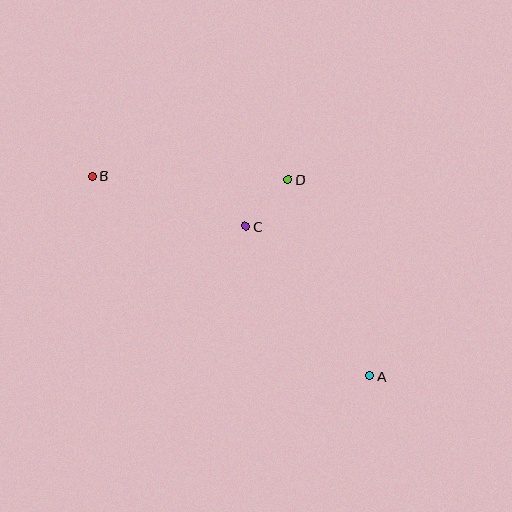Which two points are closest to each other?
Points C and D are closest to each other.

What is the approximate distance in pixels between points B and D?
The distance between B and D is approximately 196 pixels.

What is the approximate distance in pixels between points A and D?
The distance between A and D is approximately 212 pixels.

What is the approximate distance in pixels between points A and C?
The distance between A and C is approximately 194 pixels.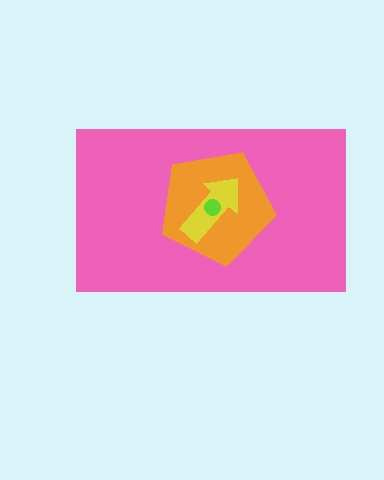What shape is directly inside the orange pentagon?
The yellow arrow.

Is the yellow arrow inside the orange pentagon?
Yes.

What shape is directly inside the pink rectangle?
The orange pentagon.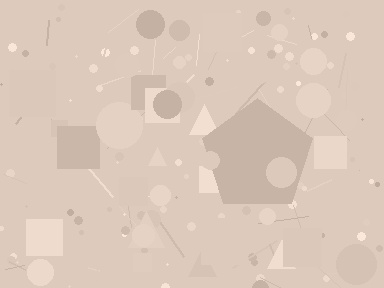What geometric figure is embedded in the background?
A pentagon is embedded in the background.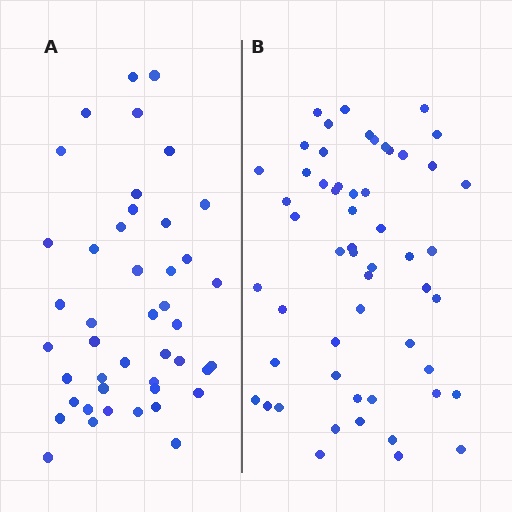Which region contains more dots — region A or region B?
Region B (the right region) has more dots.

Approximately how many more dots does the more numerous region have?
Region B has roughly 12 or so more dots than region A.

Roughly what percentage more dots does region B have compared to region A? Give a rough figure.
About 25% more.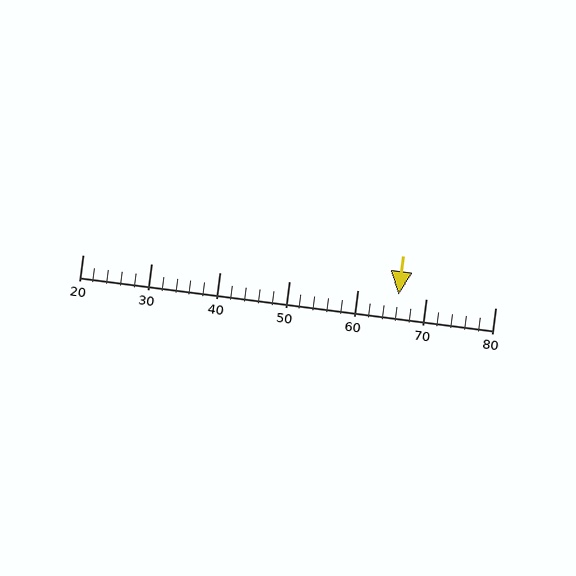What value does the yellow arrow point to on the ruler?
The yellow arrow points to approximately 66.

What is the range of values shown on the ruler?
The ruler shows values from 20 to 80.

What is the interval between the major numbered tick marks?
The major tick marks are spaced 10 units apart.